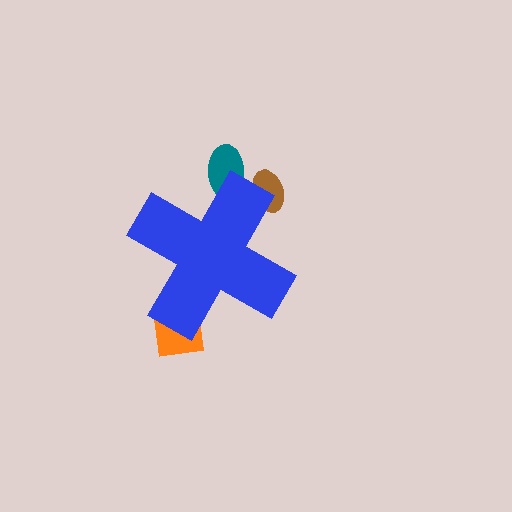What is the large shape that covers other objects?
A blue cross.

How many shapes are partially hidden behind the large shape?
3 shapes are partially hidden.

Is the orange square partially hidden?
Yes, the orange square is partially hidden behind the blue cross.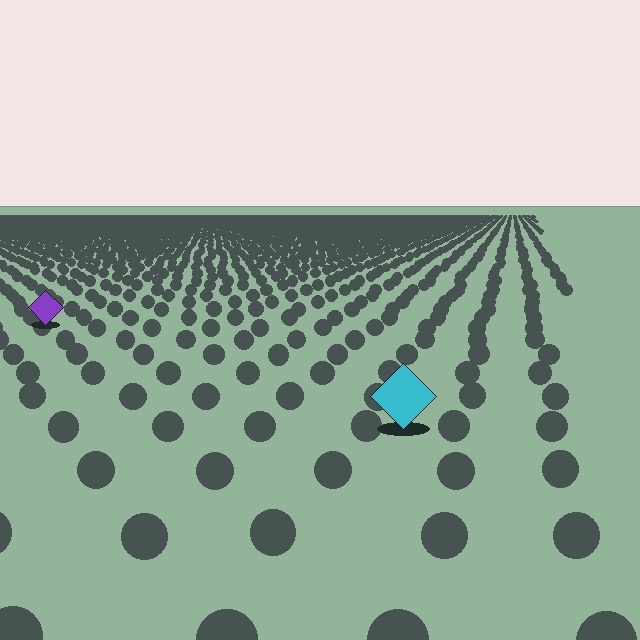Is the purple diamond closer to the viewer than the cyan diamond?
No. The cyan diamond is closer — you can tell from the texture gradient: the ground texture is coarser near it.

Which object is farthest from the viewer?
The purple diamond is farthest from the viewer. It appears smaller and the ground texture around it is denser.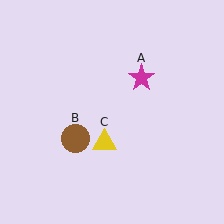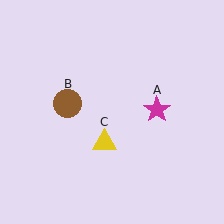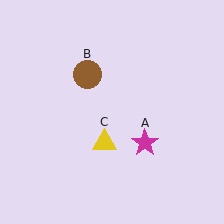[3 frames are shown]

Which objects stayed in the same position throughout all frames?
Yellow triangle (object C) remained stationary.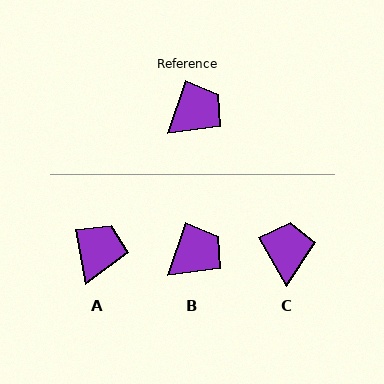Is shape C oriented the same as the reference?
No, it is off by about 48 degrees.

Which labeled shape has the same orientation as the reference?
B.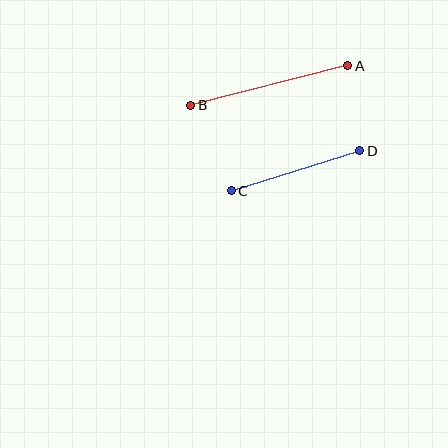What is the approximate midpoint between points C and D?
The midpoint is at approximately (296, 171) pixels.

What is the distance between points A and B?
The distance is approximately 162 pixels.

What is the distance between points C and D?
The distance is approximately 135 pixels.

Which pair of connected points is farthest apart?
Points A and B are farthest apart.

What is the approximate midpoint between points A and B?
The midpoint is at approximately (269, 85) pixels.